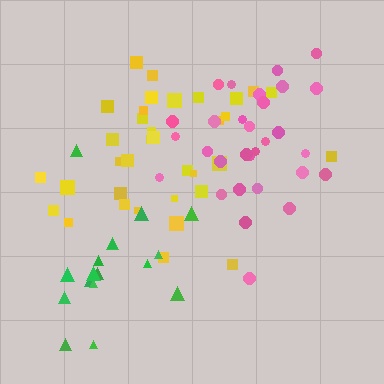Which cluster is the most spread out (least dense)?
Green.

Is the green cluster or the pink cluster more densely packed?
Pink.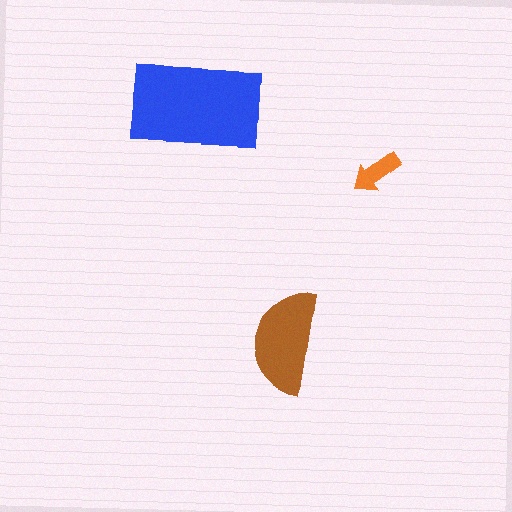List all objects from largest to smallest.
The blue rectangle, the brown semicircle, the orange arrow.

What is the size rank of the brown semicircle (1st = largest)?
2nd.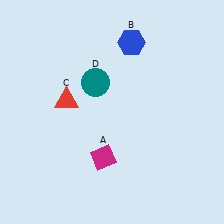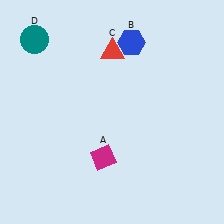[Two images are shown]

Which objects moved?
The objects that moved are: the red triangle (C), the teal circle (D).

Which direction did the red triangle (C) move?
The red triangle (C) moved up.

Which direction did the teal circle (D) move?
The teal circle (D) moved left.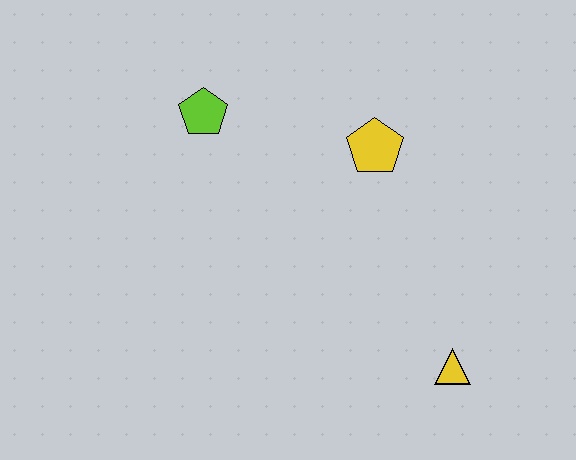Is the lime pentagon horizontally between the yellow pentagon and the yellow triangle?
No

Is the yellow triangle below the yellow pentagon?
Yes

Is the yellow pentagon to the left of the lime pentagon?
No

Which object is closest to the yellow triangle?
The yellow pentagon is closest to the yellow triangle.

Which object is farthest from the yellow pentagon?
The yellow triangle is farthest from the yellow pentagon.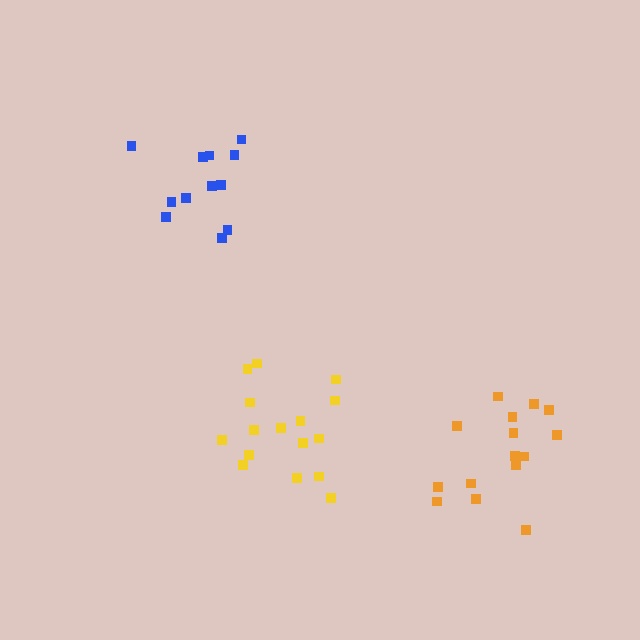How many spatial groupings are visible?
There are 3 spatial groupings.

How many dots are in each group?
Group 1: 16 dots, Group 2: 15 dots, Group 3: 12 dots (43 total).